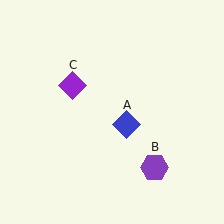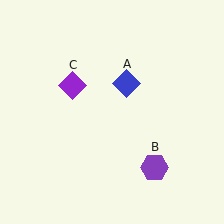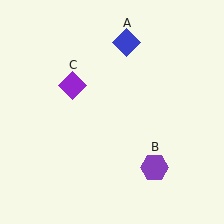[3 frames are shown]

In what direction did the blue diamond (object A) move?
The blue diamond (object A) moved up.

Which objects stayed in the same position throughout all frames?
Purple hexagon (object B) and purple diamond (object C) remained stationary.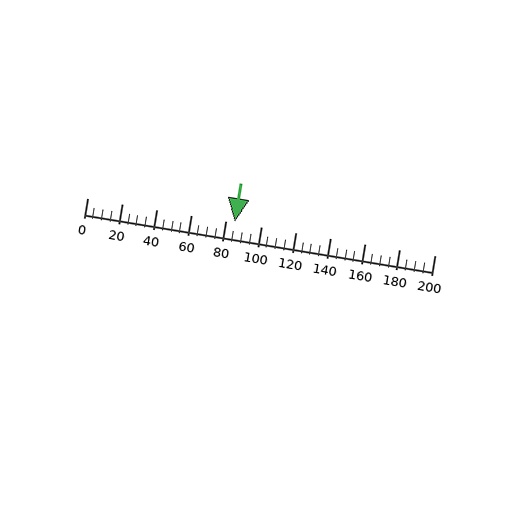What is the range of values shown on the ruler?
The ruler shows values from 0 to 200.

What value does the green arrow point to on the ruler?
The green arrow points to approximately 85.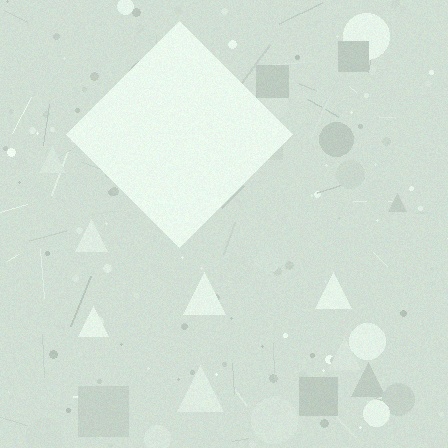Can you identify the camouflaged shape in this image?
The camouflaged shape is a diamond.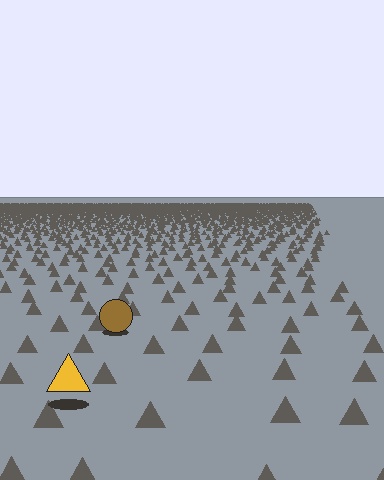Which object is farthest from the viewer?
The brown circle is farthest from the viewer. It appears smaller and the ground texture around it is denser.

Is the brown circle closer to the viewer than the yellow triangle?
No. The yellow triangle is closer — you can tell from the texture gradient: the ground texture is coarser near it.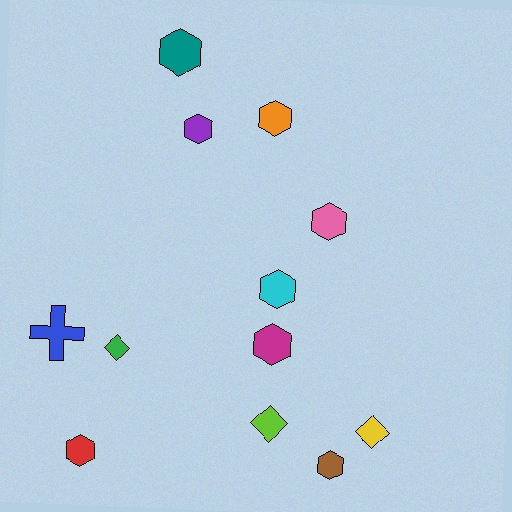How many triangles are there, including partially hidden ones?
There are no triangles.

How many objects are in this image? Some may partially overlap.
There are 12 objects.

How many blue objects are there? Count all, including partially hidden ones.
There is 1 blue object.